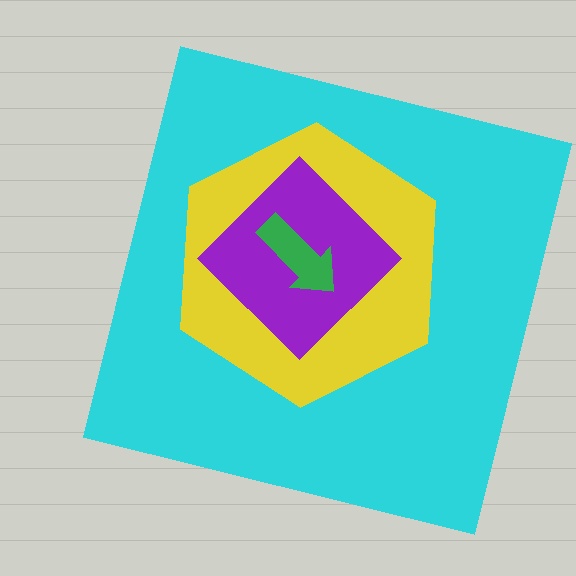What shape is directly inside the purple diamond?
The green arrow.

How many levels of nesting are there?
4.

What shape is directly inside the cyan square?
The yellow hexagon.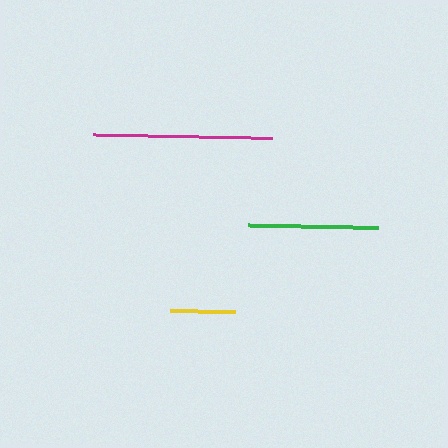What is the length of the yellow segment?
The yellow segment is approximately 65 pixels long.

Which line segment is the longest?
The magenta line is the longest at approximately 179 pixels.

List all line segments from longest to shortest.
From longest to shortest: magenta, green, yellow.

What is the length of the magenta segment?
The magenta segment is approximately 179 pixels long.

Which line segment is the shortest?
The yellow line is the shortest at approximately 65 pixels.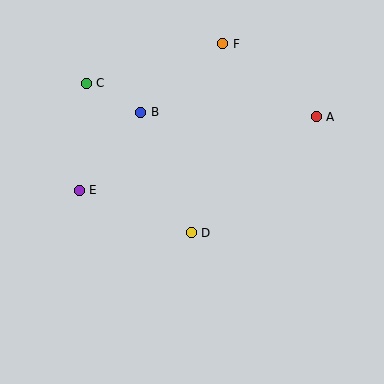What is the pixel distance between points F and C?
The distance between F and C is 143 pixels.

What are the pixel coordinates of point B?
Point B is at (141, 112).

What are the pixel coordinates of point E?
Point E is at (79, 190).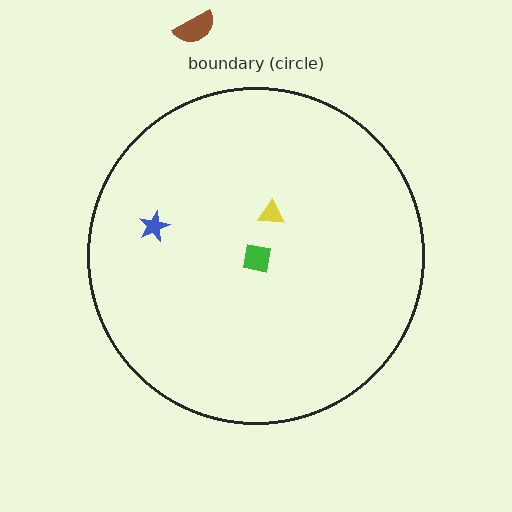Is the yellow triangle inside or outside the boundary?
Inside.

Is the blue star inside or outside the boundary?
Inside.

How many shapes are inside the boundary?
3 inside, 1 outside.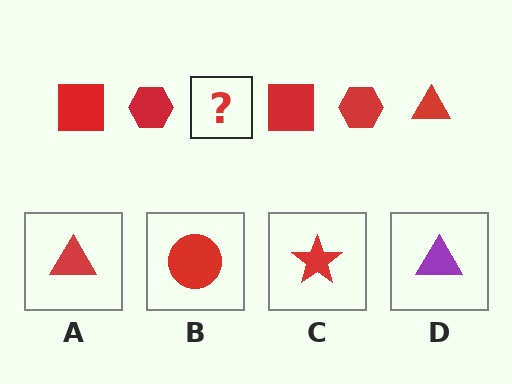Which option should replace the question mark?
Option A.